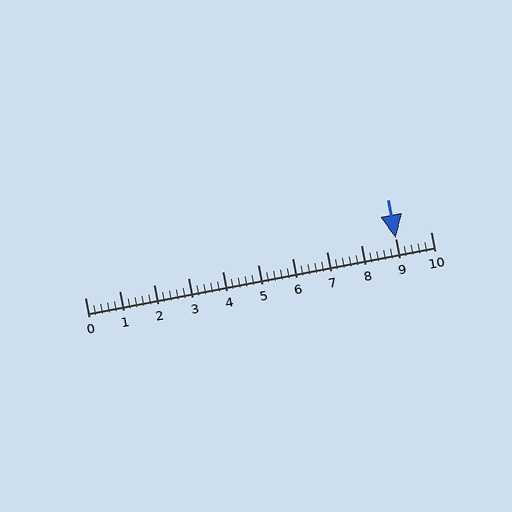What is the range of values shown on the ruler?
The ruler shows values from 0 to 10.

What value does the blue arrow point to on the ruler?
The blue arrow points to approximately 9.0.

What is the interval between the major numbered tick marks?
The major tick marks are spaced 1 units apart.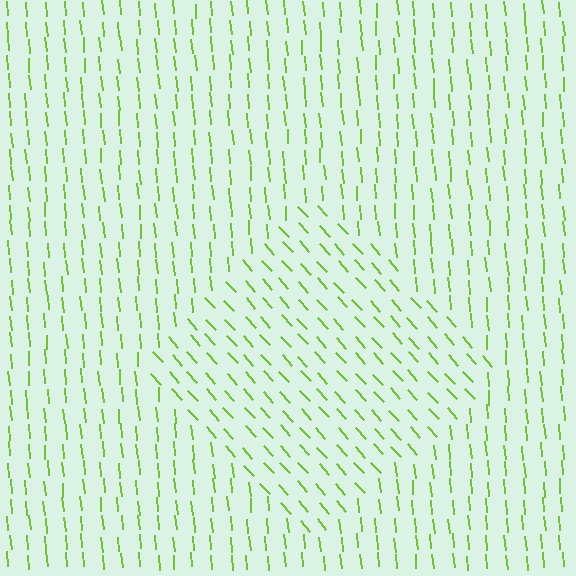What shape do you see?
I see a diamond.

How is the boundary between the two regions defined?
The boundary is defined purely by a change in line orientation (approximately 37 degrees difference). All lines are the same color and thickness.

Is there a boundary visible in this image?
Yes, there is a texture boundary formed by a change in line orientation.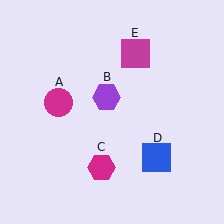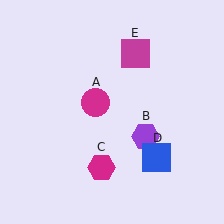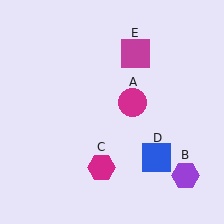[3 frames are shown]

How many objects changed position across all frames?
2 objects changed position: magenta circle (object A), purple hexagon (object B).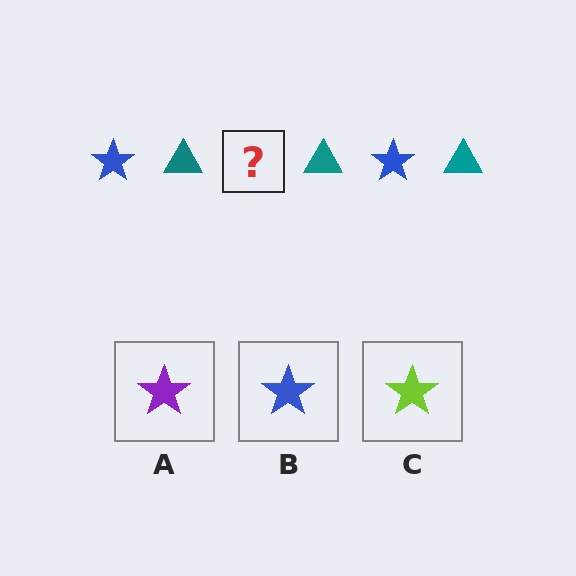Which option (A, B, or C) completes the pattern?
B.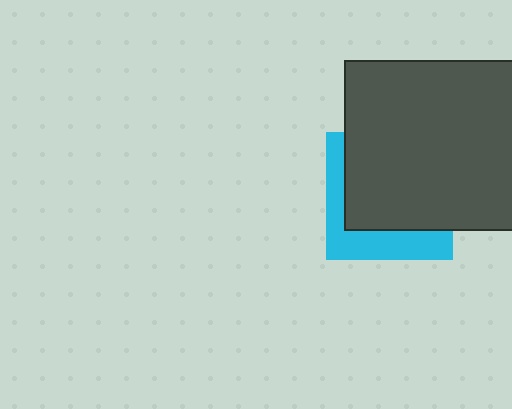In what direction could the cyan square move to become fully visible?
The cyan square could move toward the lower-left. That would shift it out from behind the dark gray square entirely.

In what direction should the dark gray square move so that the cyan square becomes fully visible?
The dark gray square should move toward the upper-right. That is the shortest direction to clear the overlap and leave the cyan square fully visible.